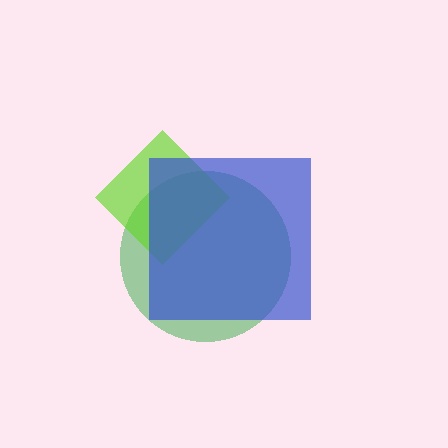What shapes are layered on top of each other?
The layered shapes are: a green circle, a lime diamond, a blue square.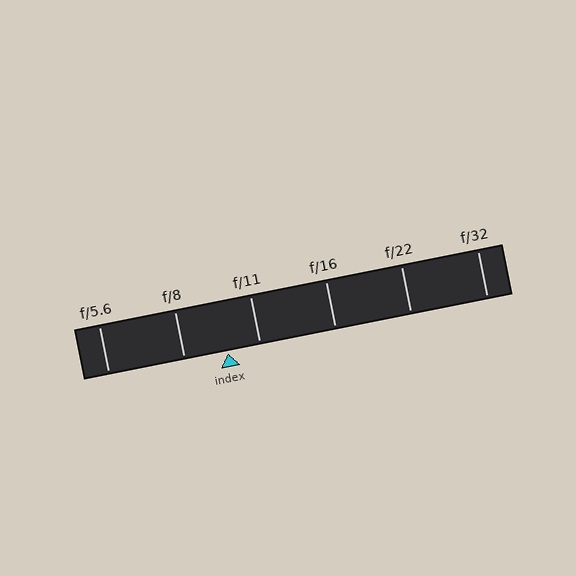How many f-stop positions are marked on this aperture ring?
There are 6 f-stop positions marked.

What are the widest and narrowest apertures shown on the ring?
The widest aperture shown is f/5.6 and the narrowest is f/32.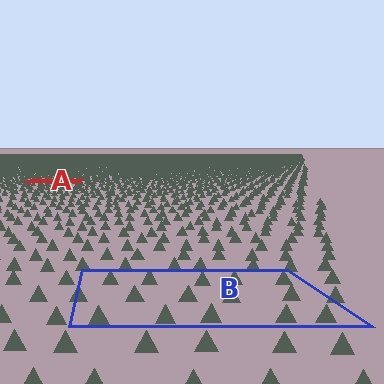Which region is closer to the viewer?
Region B is closer. The texture elements there are larger and more spread out.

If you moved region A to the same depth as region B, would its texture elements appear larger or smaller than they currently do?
They would appear larger. At a closer depth, the same texture elements are projected at a bigger on-screen size.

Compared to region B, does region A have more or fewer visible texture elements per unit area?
Region A has more texture elements per unit area — they are packed more densely because it is farther away.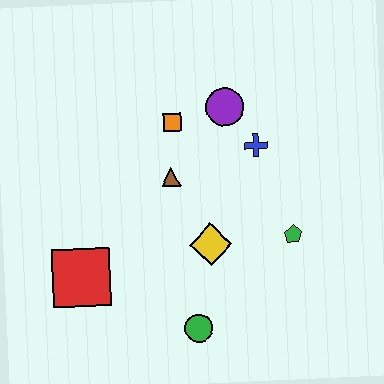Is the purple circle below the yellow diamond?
No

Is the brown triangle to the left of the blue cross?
Yes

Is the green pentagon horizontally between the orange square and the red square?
No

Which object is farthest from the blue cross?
The red square is farthest from the blue cross.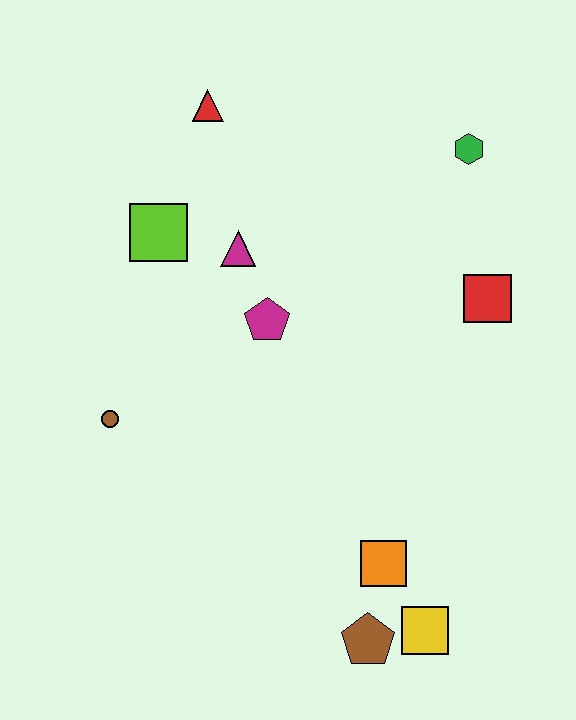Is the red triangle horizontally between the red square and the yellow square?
No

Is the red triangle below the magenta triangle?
No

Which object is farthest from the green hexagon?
The brown pentagon is farthest from the green hexagon.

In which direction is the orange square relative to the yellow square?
The orange square is above the yellow square.